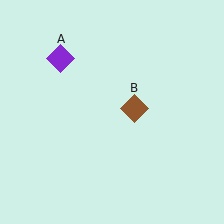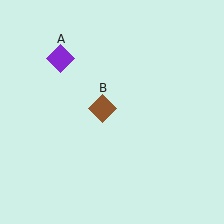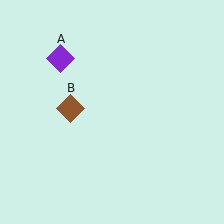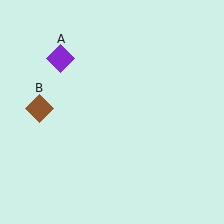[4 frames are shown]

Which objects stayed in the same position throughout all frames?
Purple diamond (object A) remained stationary.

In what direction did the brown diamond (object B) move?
The brown diamond (object B) moved left.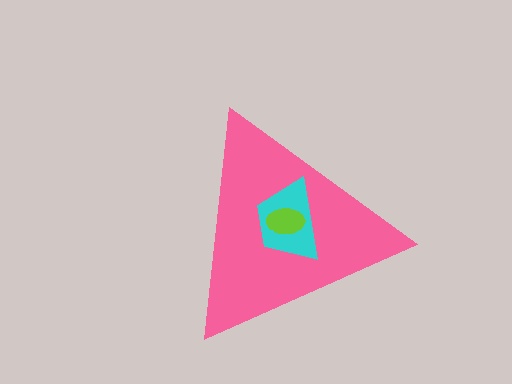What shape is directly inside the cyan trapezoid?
The lime ellipse.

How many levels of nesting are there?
3.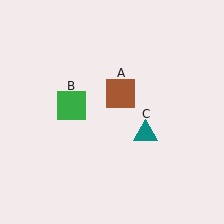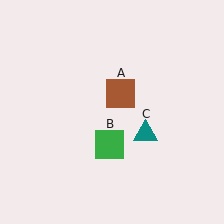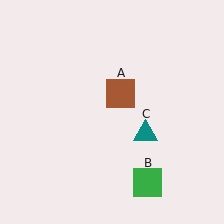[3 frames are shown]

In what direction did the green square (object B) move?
The green square (object B) moved down and to the right.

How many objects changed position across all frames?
1 object changed position: green square (object B).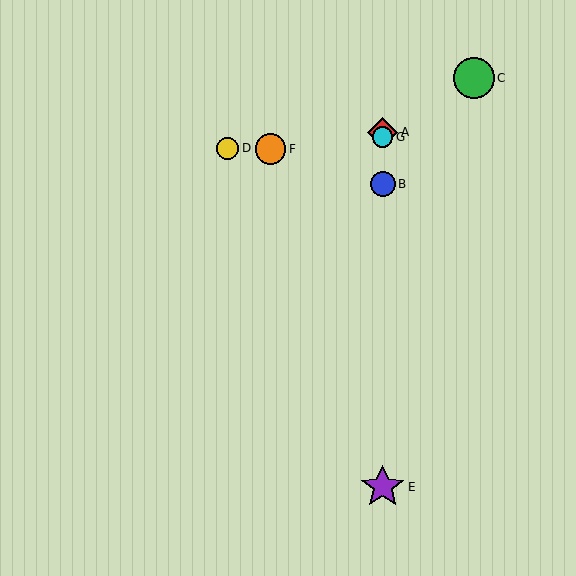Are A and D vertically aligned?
No, A is at x≈383 and D is at x≈228.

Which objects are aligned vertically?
Objects A, B, E, G are aligned vertically.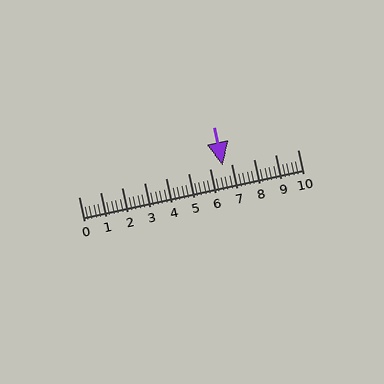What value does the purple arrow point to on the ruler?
The purple arrow points to approximately 6.6.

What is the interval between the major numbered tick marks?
The major tick marks are spaced 1 units apart.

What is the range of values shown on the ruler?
The ruler shows values from 0 to 10.